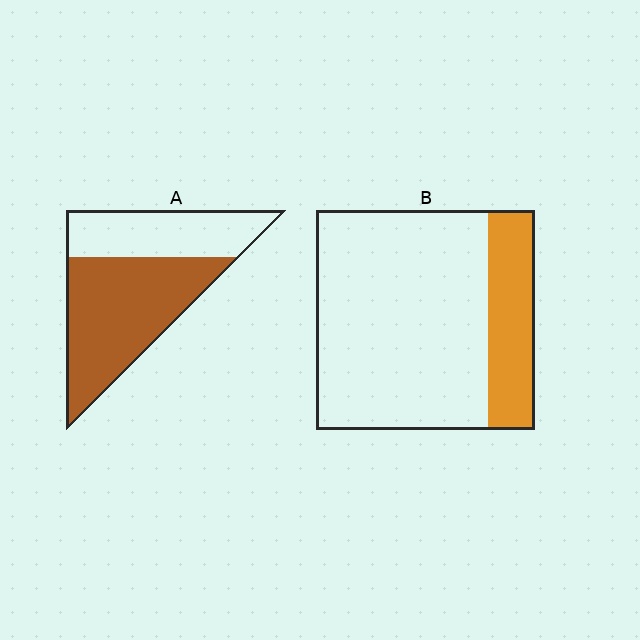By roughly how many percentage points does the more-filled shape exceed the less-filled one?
By roughly 40 percentage points (A over B).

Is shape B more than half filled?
No.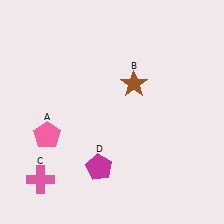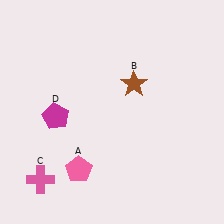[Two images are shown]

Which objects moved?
The objects that moved are: the pink pentagon (A), the magenta pentagon (D).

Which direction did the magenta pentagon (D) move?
The magenta pentagon (D) moved up.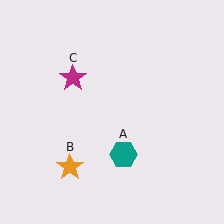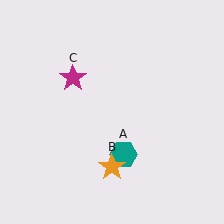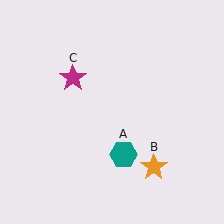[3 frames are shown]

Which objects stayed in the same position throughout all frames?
Teal hexagon (object A) and magenta star (object C) remained stationary.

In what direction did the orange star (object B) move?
The orange star (object B) moved right.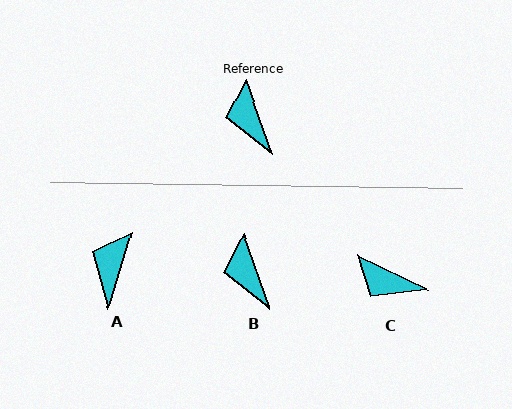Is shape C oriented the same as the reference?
No, it is off by about 45 degrees.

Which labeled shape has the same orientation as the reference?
B.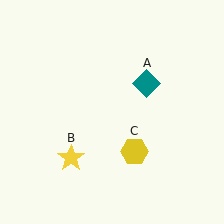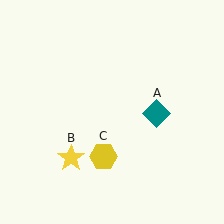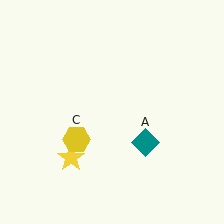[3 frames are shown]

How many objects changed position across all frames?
2 objects changed position: teal diamond (object A), yellow hexagon (object C).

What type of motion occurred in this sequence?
The teal diamond (object A), yellow hexagon (object C) rotated clockwise around the center of the scene.